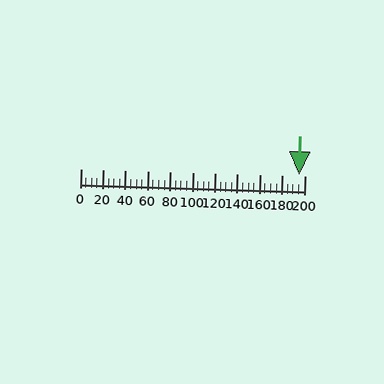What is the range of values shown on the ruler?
The ruler shows values from 0 to 200.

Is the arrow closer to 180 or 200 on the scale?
The arrow is closer to 200.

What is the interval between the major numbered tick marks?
The major tick marks are spaced 20 units apart.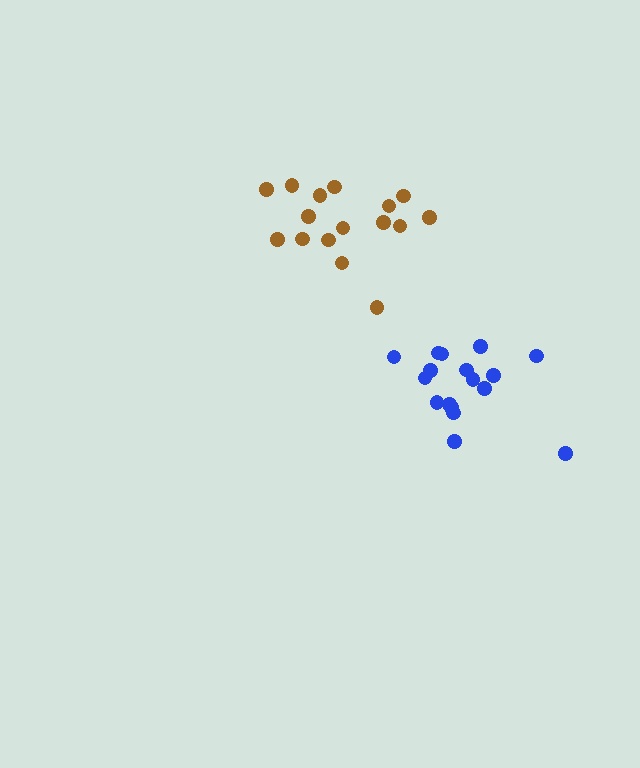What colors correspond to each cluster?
The clusters are colored: blue, brown.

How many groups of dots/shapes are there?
There are 2 groups.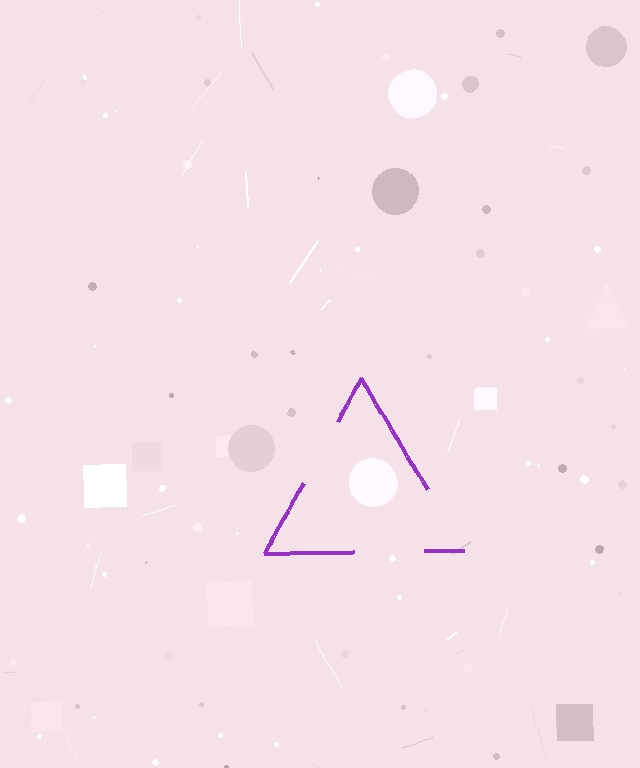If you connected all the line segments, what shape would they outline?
They would outline a triangle.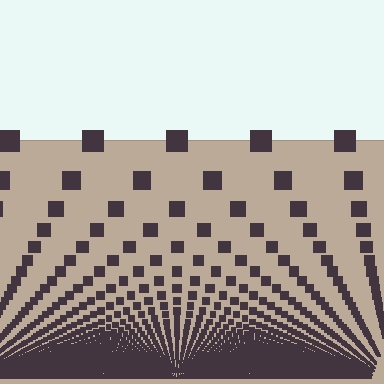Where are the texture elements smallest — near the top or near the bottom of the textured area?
Near the bottom.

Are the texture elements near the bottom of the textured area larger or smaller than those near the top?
Smaller. The gradient is inverted — elements near the bottom are smaller and denser.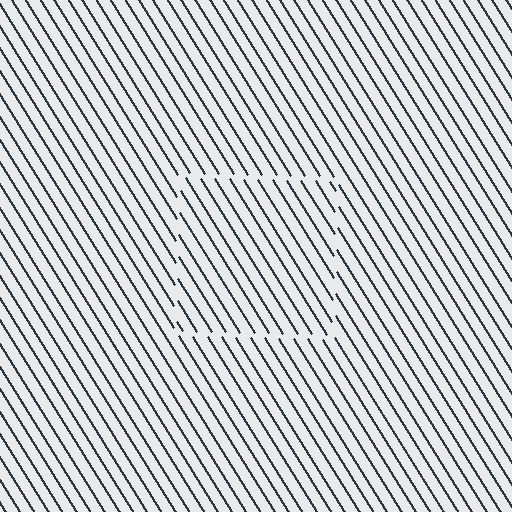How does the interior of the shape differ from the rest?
The interior of the shape contains the same grating, shifted by half a period — the contour is defined by the phase discontinuity where line-ends from the inner and outer gratings abut.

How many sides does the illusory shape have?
4 sides — the line-ends trace a square.